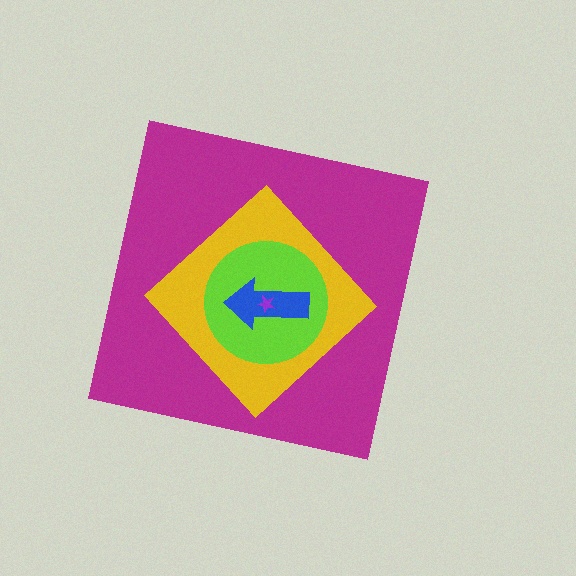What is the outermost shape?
The magenta square.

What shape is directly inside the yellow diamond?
The lime circle.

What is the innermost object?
The purple star.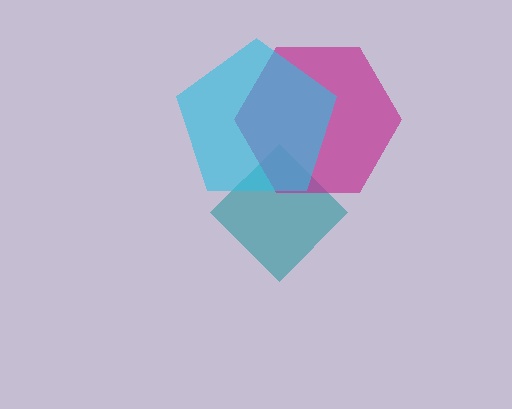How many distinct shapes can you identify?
There are 3 distinct shapes: a teal diamond, a magenta hexagon, a cyan pentagon.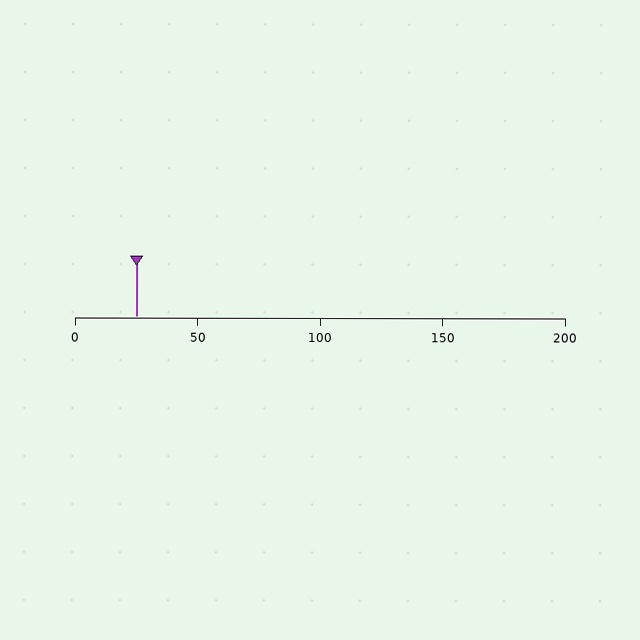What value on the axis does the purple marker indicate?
The marker indicates approximately 25.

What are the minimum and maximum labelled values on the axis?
The axis runs from 0 to 200.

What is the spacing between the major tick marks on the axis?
The major ticks are spaced 50 apart.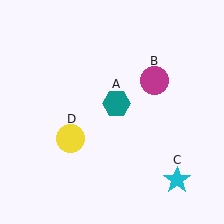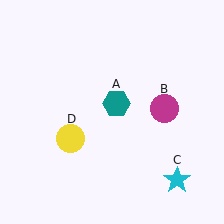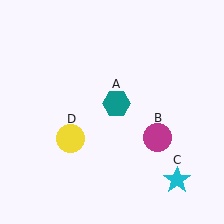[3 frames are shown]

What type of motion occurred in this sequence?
The magenta circle (object B) rotated clockwise around the center of the scene.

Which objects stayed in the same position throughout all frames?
Teal hexagon (object A) and cyan star (object C) and yellow circle (object D) remained stationary.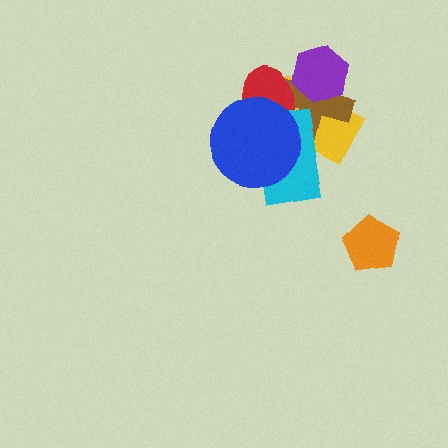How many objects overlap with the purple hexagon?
3 objects overlap with the purple hexagon.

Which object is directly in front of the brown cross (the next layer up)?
The purple hexagon is directly in front of the brown cross.